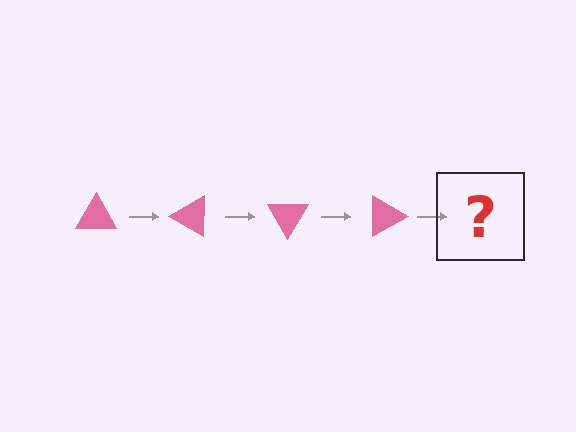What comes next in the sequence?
The next element should be a pink triangle rotated 120 degrees.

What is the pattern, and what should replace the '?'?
The pattern is that the triangle rotates 30 degrees each step. The '?' should be a pink triangle rotated 120 degrees.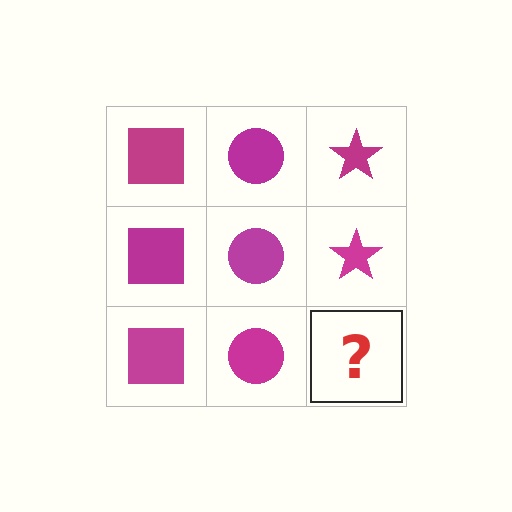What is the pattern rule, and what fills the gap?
The rule is that each column has a consistent shape. The gap should be filled with a magenta star.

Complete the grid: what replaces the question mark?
The question mark should be replaced with a magenta star.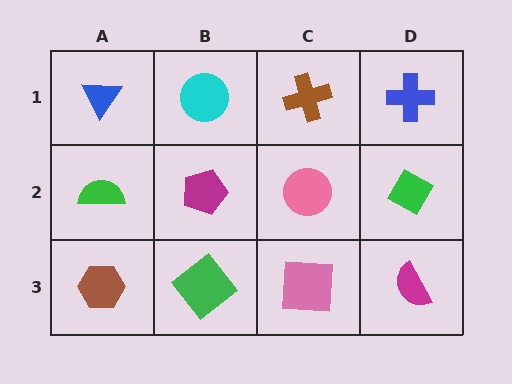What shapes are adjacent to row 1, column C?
A pink circle (row 2, column C), a cyan circle (row 1, column B), a blue cross (row 1, column D).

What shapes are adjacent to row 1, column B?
A magenta pentagon (row 2, column B), a blue triangle (row 1, column A), a brown cross (row 1, column C).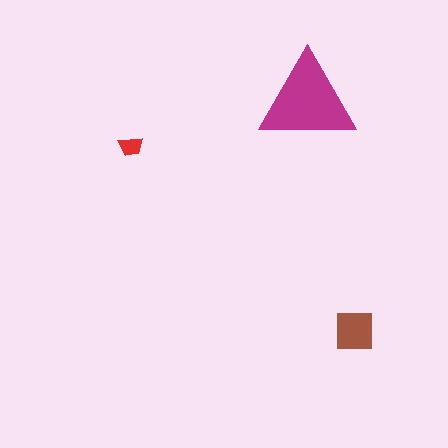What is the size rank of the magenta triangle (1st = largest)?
1st.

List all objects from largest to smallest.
The magenta triangle, the brown square, the red trapezoid.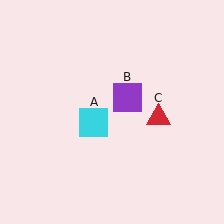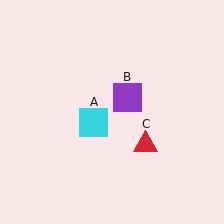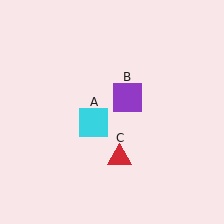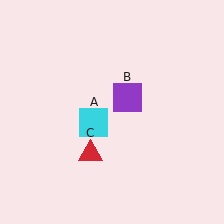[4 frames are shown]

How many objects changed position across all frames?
1 object changed position: red triangle (object C).